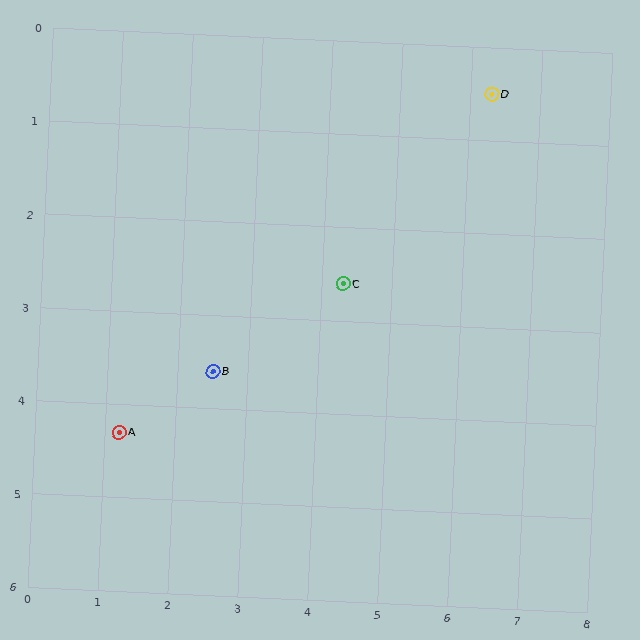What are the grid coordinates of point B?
Point B is at approximately (2.5, 3.6).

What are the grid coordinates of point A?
Point A is at approximately (1.2, 4.3).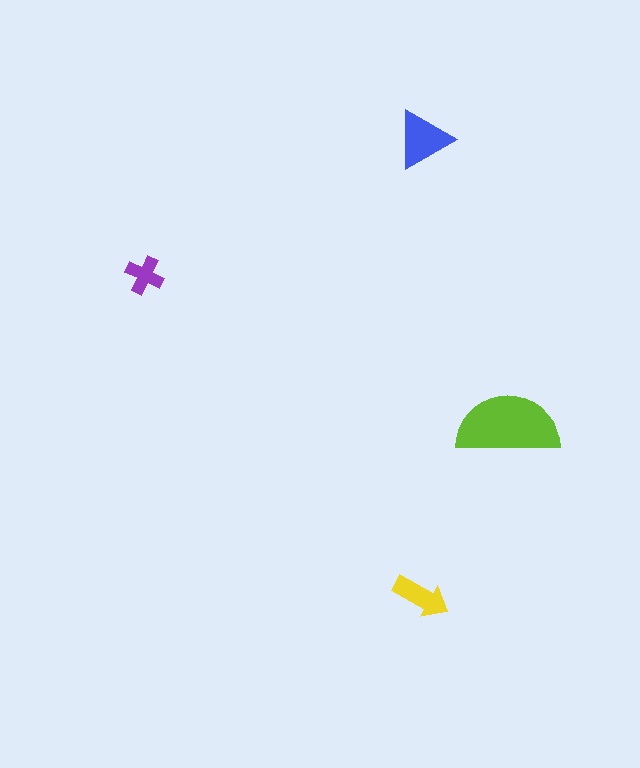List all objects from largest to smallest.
The lime semicircle, the blue triangle, the yellow arrow, the purple cross.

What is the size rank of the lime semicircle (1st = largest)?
1st.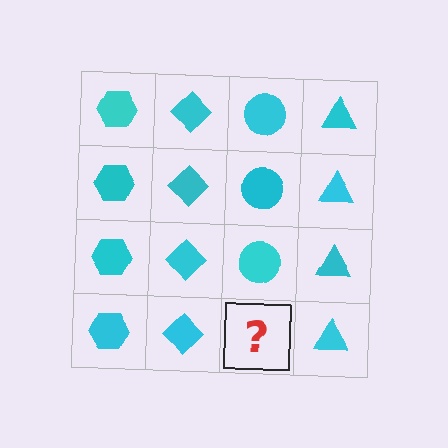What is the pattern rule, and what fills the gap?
The rule is that each column has a consistent shape. The gap should be filled with a cyan circle.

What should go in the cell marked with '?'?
The missing cell should contain a cyan circle.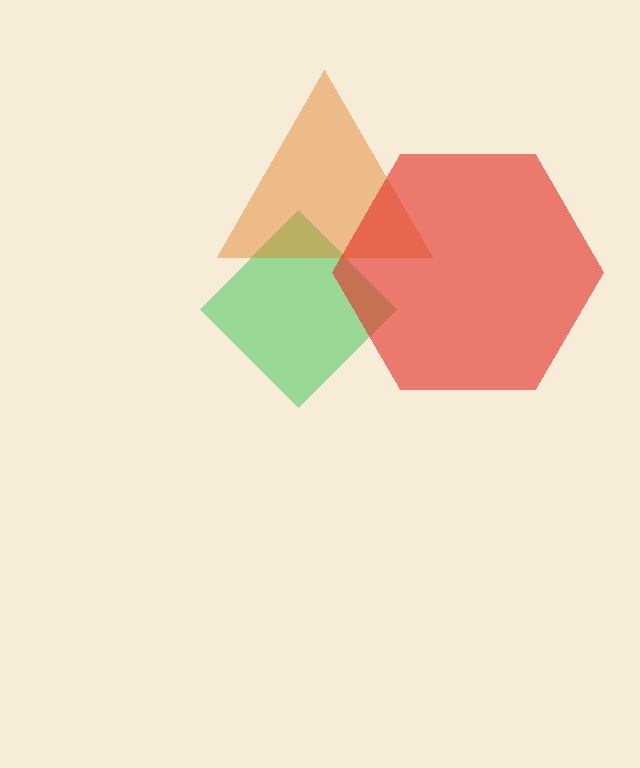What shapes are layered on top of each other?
The layered shapes are: a green diamond, an orange triangle, a red hexagon.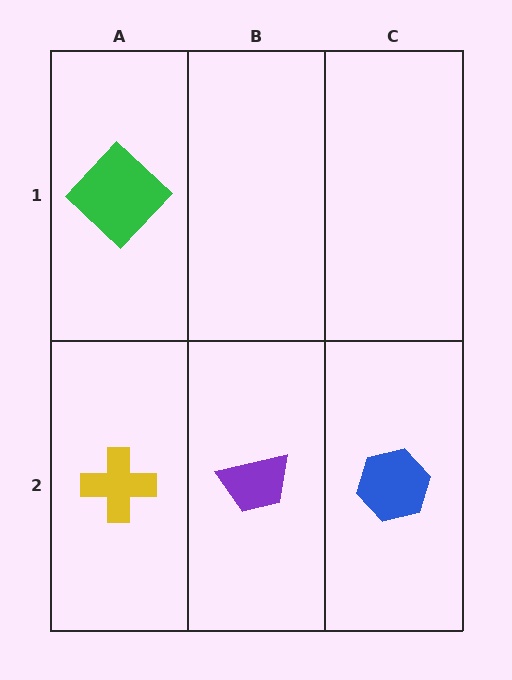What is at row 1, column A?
A green diamond.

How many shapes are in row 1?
1 shape.